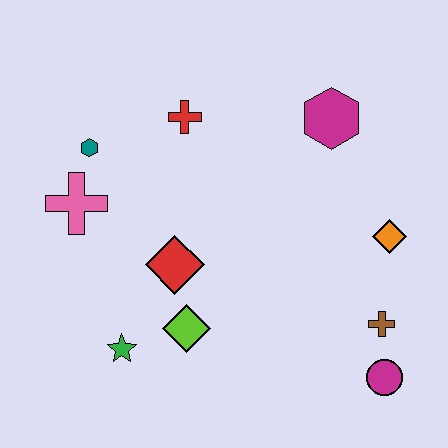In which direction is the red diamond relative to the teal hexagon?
The red diamond is below the teal hexagon.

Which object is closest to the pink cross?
The teal hexagon is closest to the pink cross.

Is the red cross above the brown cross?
Yes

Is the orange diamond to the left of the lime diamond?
No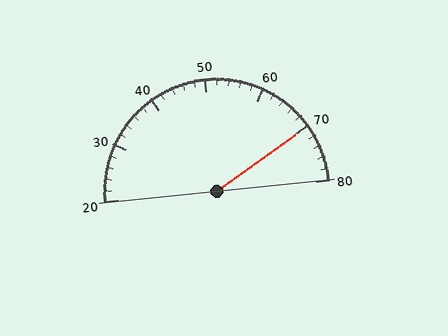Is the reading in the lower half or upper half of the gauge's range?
The reading is in the upper half of the range (20 to 80).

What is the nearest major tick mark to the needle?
The nearest major tick mark is 70.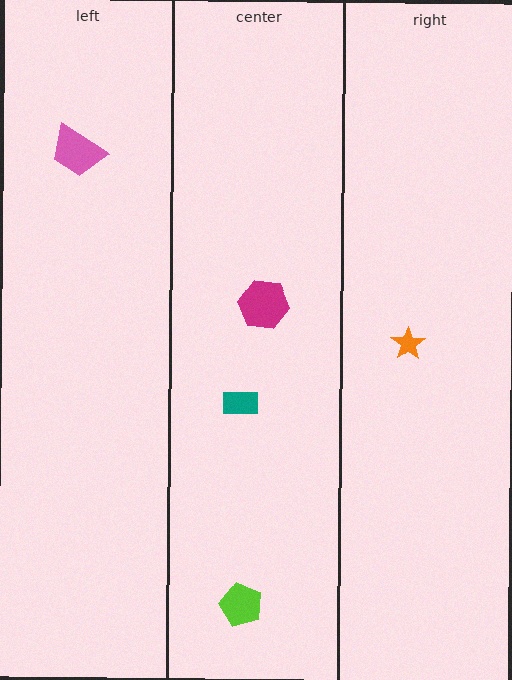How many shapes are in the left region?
1.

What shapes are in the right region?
The orange star.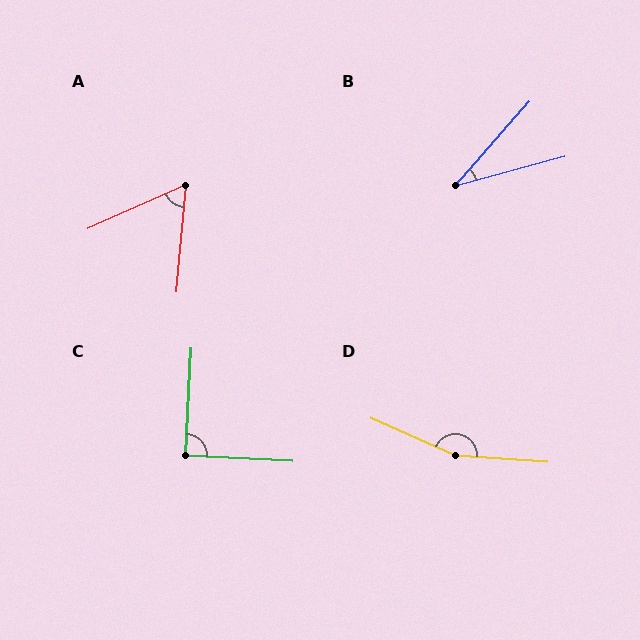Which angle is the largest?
D, at approximately 160 degrees.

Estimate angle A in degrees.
Approximately 61 degrees.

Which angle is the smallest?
B, at approximately 34 degrees.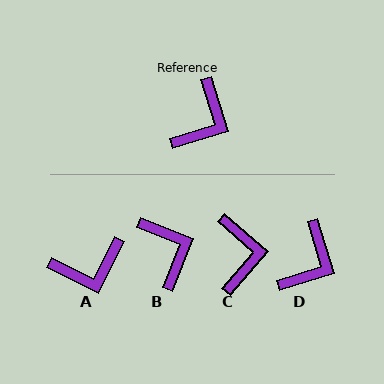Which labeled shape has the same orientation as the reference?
D.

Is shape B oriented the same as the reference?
No, it is off by about 52 degrees.